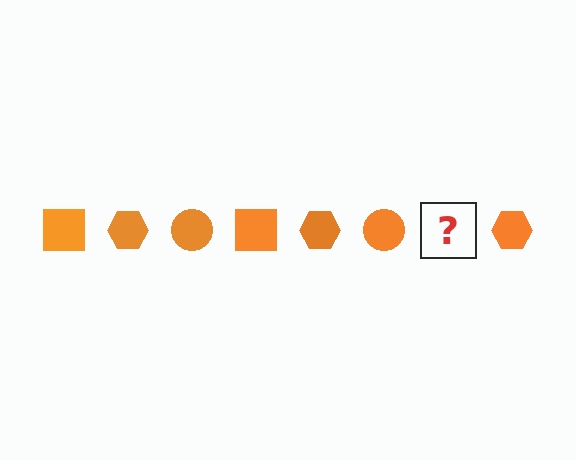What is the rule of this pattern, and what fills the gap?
The rule is that the pattern cycles through square, hexagon, circle shapes in orange. The gap should be filled with an orange square.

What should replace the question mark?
The question mark should be replaced with an orange square.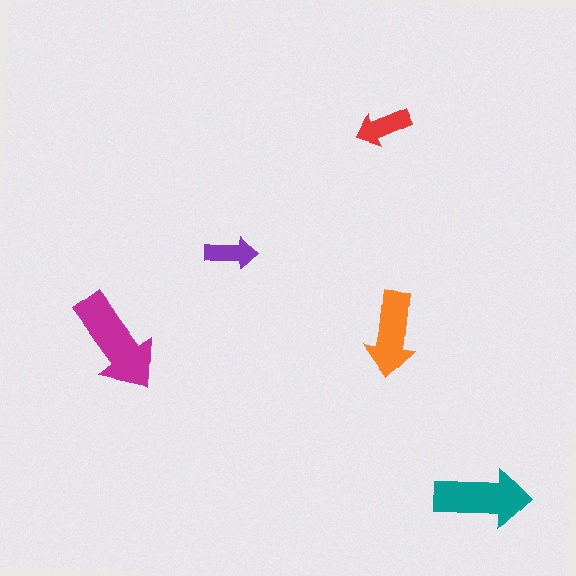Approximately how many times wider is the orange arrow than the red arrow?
About 1.5 times wider.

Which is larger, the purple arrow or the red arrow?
The red one.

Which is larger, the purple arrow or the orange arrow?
The orange one.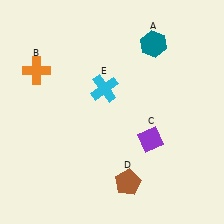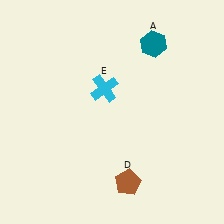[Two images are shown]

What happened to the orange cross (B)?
The orange cross (B) was removed in Image 2. It was in the top-left area of Image 1.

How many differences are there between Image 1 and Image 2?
There are 2 differences between the two images.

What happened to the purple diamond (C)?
The purple diamond (C) was removed in Image 2. It was in the bottom-right area of Image 1.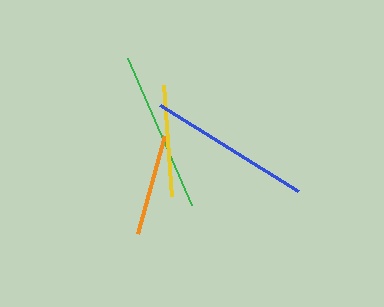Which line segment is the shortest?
The orange line is the shortest at approximately 101 pixels.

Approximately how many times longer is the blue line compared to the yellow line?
The blue line is approximately 1.5 times the length of the yellow line.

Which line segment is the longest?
The blue line is the longest at approximately 162 pixels.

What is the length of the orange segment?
The orange segment is approximately 101 pixels long.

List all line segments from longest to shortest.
From longest to shortest: blue, green, yellow, orange.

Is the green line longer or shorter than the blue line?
The blue line is longer than the green line.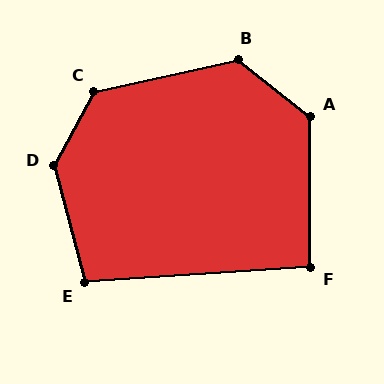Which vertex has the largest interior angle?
D, at approximately 137 degrees.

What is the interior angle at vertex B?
Approximately 129 degrees (obtuse).